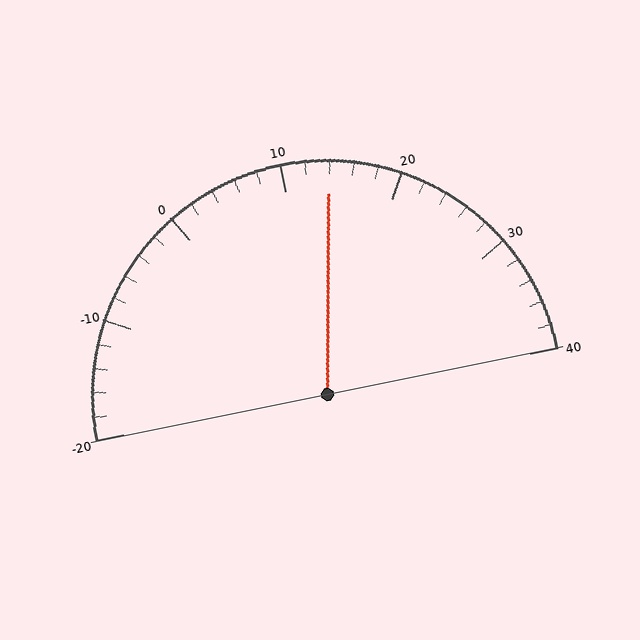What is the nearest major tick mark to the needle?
The nearest major tick mark is 10.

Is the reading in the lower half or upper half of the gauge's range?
The reading is in the upper half of the range (-20 to 40).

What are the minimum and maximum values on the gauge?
The gauge ranges from -20 to 40.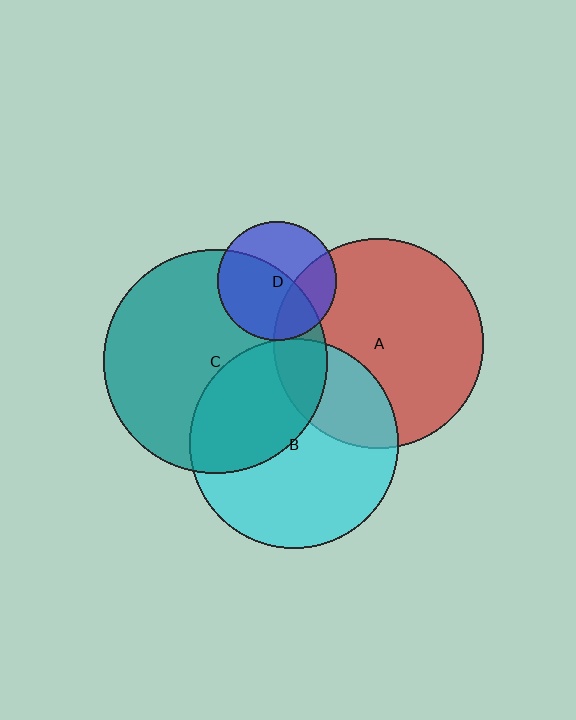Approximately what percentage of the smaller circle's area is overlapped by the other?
Approximately 40%.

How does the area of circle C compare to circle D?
Approximately 3.6 times.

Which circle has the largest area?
Circle C (teal).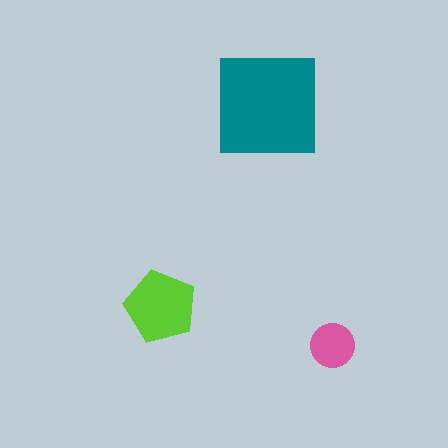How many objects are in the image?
There are 3 objects in the image.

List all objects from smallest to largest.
The pink circle, the lime pentagon, the teal square.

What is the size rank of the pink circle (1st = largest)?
3rd.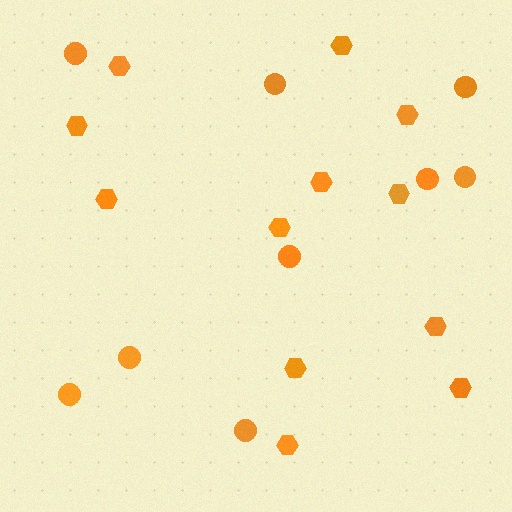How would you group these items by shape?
There are 2 groups: one group of hexagons (12) and one group of circles (9).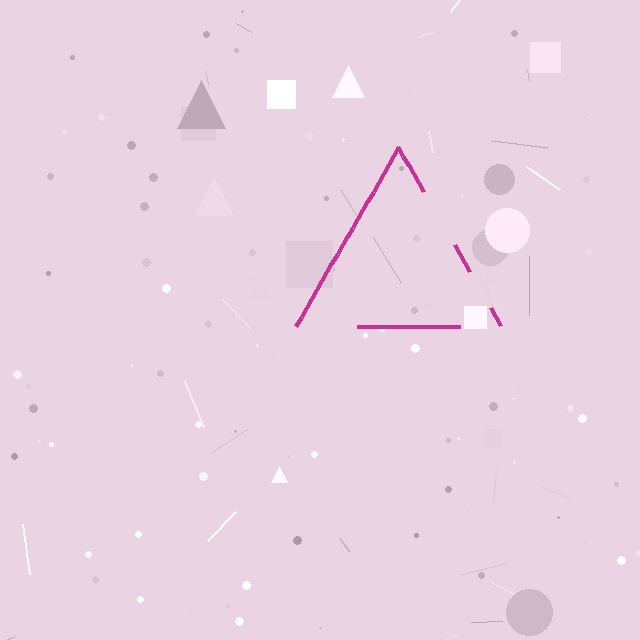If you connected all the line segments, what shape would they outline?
They would outline a triangle.